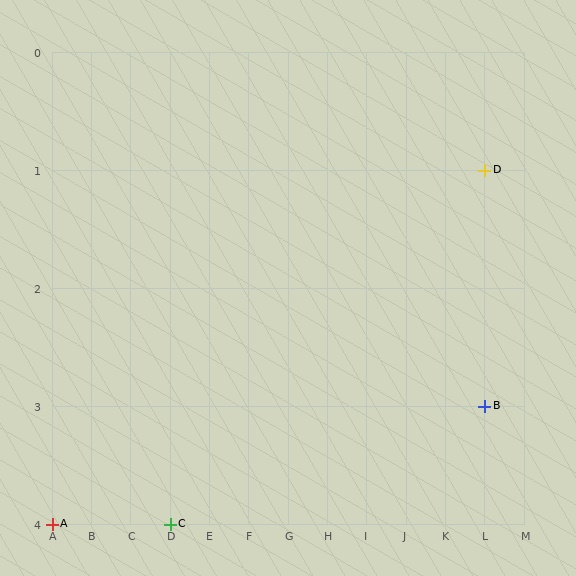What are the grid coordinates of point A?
Point A is at grid coordinates (A, 4).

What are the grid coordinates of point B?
Point B is at grid coordinates (L, 3).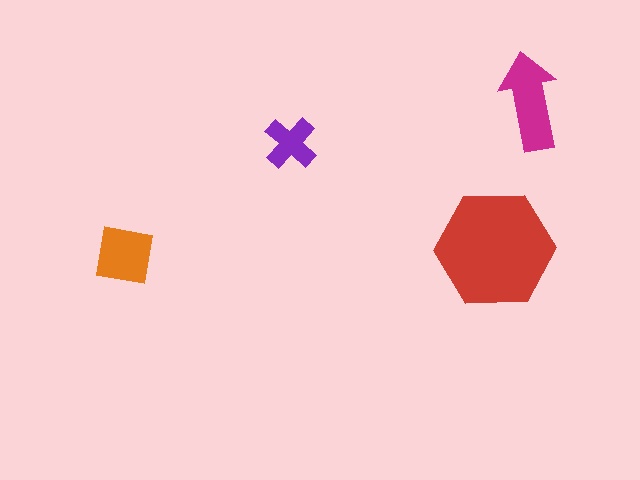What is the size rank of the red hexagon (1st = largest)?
1st.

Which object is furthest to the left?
The orange square is leftmost.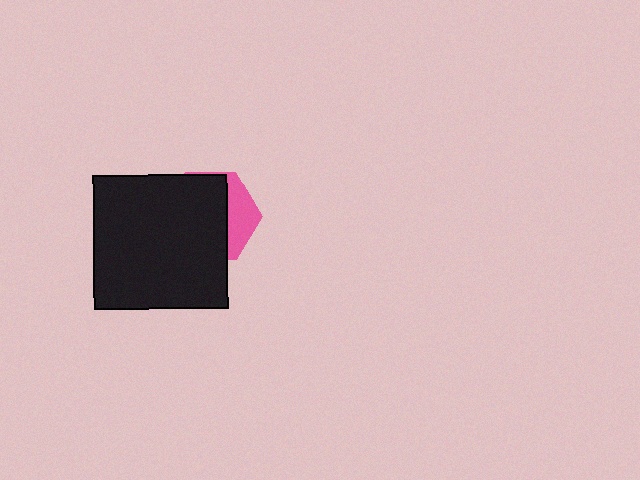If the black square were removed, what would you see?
You would see the complete pink hexagon.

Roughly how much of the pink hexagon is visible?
A small part of it is visible (roughly 31%).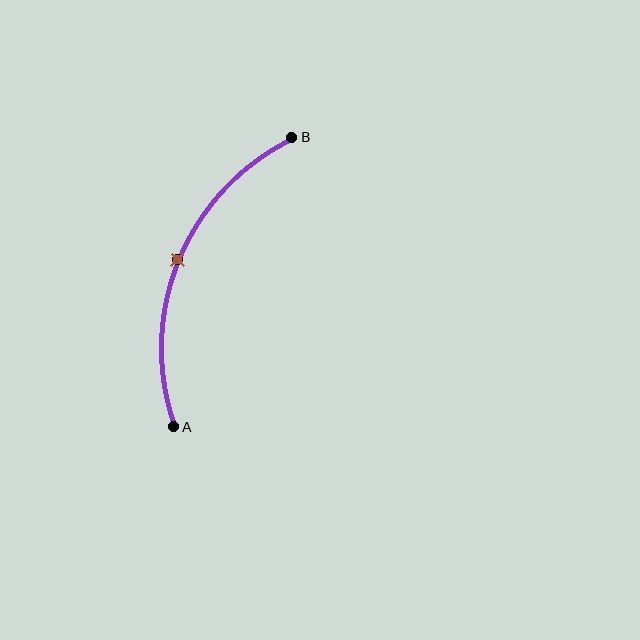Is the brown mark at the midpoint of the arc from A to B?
Yes. The brown mark lies on the arc at equal arc-length from both A and B — it is the arc midpoint.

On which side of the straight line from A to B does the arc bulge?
The arc bulges to the left of the straight line connecting A and B.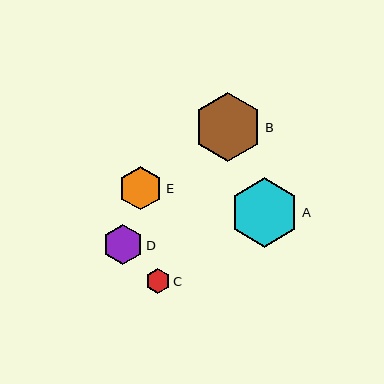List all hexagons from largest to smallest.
From largest to smallest: A, B, E, D, C.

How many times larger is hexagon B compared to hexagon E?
Hexagon B is approximately 1.6 times the size of hexagon E.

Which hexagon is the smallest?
Hexagon C is the smallest with a size of approximately 25 pixels.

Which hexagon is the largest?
Hexagon A is the largest with a size of approximately 69 pixels.